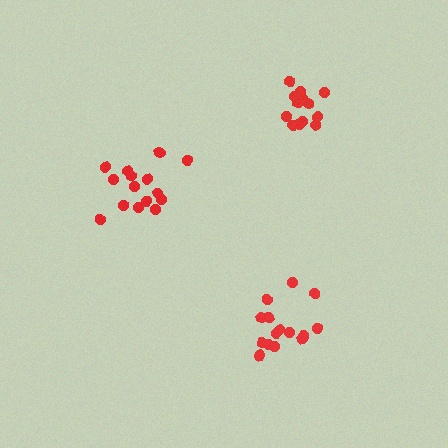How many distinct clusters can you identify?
There are 3 distinct clusters.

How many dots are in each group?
Group 1: 15 dots, Group 2: 15 dots, Group 3: 15 dots (45 total).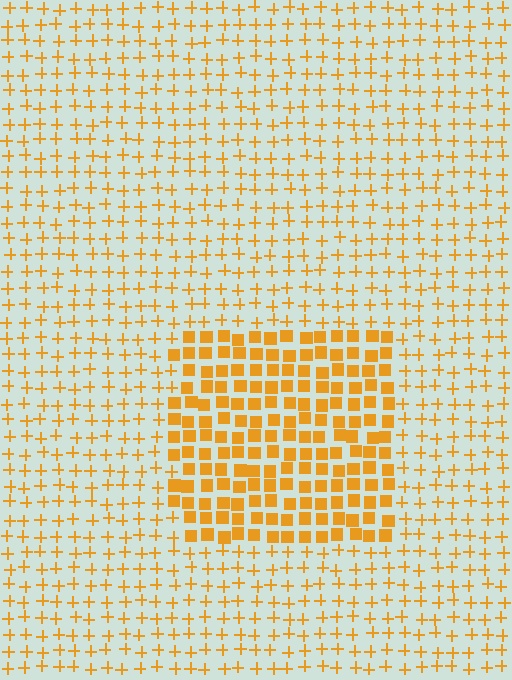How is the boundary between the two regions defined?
The boundary is defined by a change in element shape: squares inside vs. plus signs outside. All elements share the same color and spacing.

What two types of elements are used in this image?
The image uses squares inside the rectangle region and plus signs outside it.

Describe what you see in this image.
The image is filled with small orange elements arranged in a uniform grid. A rectangle-shaped region contains squares, while the surrounding area contains plus signs. The boundary is defined purely by the change in element shape.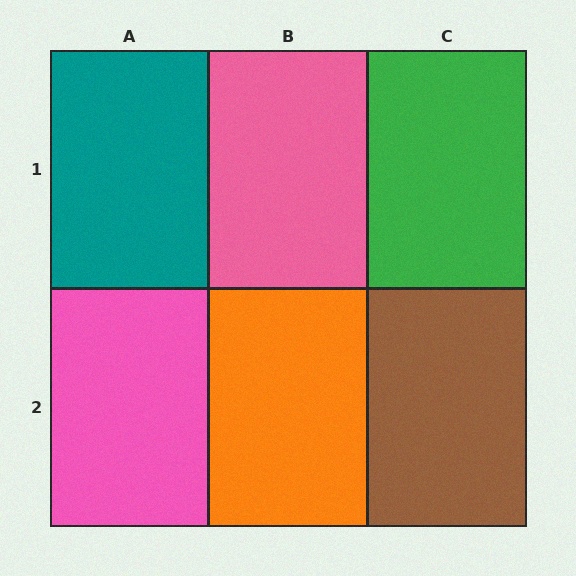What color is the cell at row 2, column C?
Brown.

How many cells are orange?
1 cell is orange.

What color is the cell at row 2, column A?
Pink.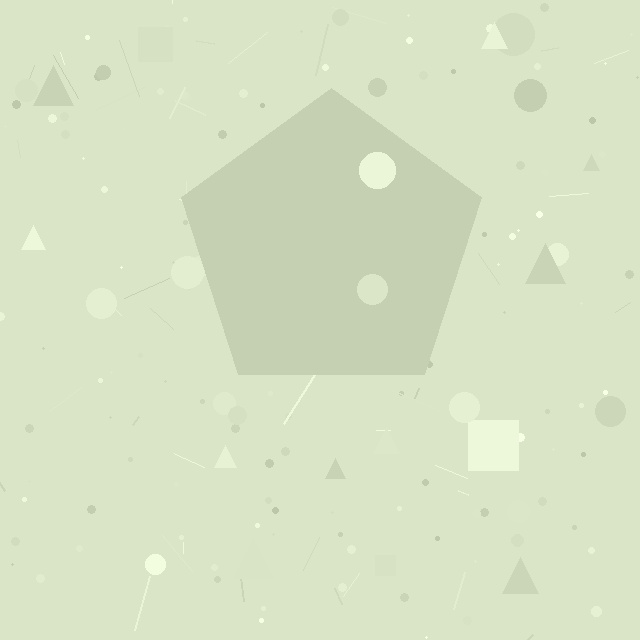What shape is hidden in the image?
A pentagon is hidden in the image.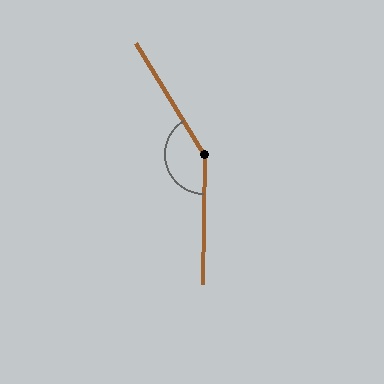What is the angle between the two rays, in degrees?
Approximately 147 degrees.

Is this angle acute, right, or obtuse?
It is obtuse.